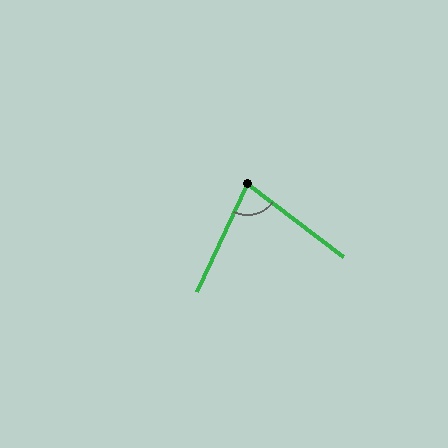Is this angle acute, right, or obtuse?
It is acute.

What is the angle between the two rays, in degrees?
Approximately 78 degrees.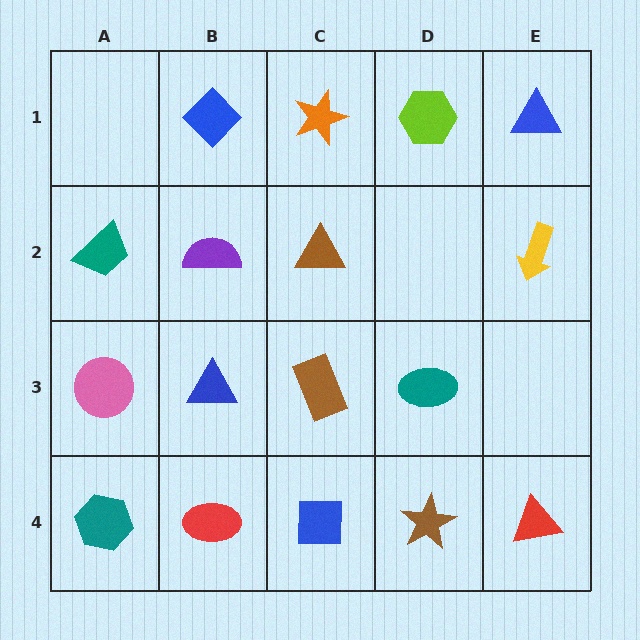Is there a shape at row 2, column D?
No, that cell is empty.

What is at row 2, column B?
A purple semicircle.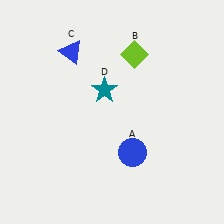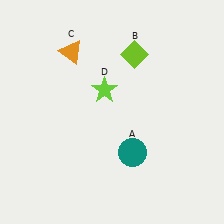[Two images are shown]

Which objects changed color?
A changed from blue to teal. C changed from blue to orange. D changed from teal to lime.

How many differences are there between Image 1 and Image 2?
There are 3 differences between the two images.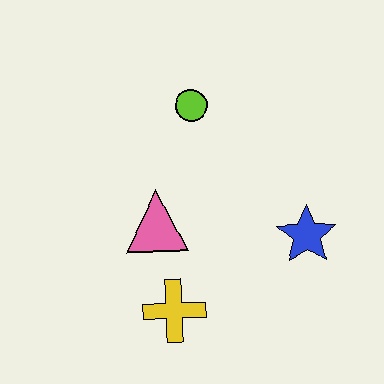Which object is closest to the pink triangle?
The yellow cross is closest to the pink triangle.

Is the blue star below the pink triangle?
Yes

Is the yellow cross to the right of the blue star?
No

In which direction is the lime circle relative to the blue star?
The lime circle is above the blue star.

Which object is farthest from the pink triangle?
The blue star is farthest from the pink triangle.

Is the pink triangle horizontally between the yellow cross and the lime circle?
No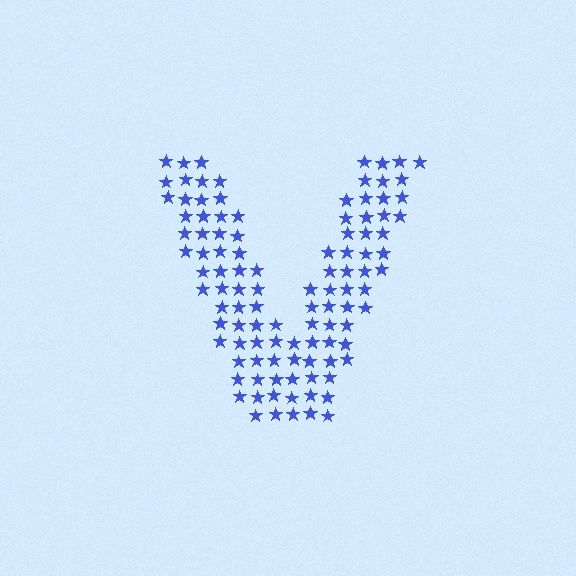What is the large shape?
The large shape is the letter V.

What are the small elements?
The small elements are stars.